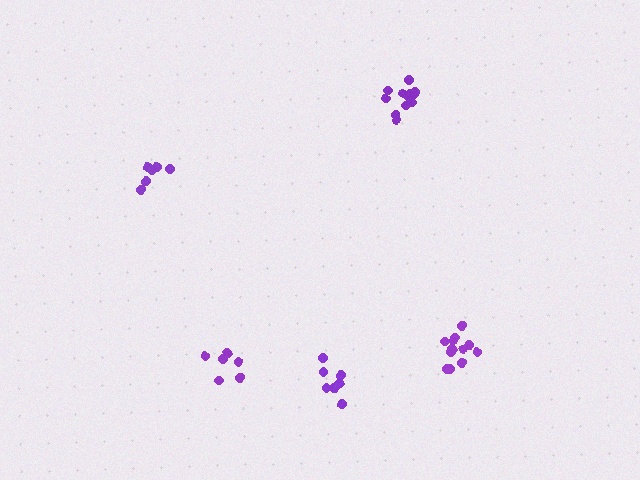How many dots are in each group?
Group 1: 6 dots, Group 2: 12 dots, Group 3: 6 dots, Group 4: 8 dots, Group 5: 12 dots (44 total).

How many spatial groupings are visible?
There are 5 spatial groupings.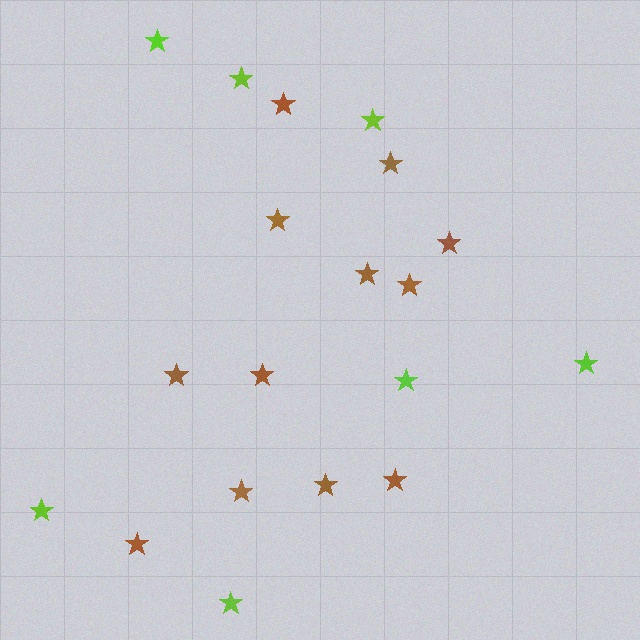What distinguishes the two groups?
There are 2 groups: one group of brown stars (12) and one group of lime stars (7).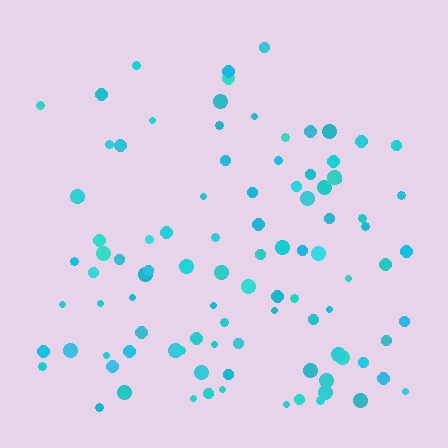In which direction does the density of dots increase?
From top to bottom, with the bottom side densest.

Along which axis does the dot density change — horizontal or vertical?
Vertical.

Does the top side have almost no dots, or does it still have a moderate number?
Still a moderate number, just noticeably fewer than the bottom.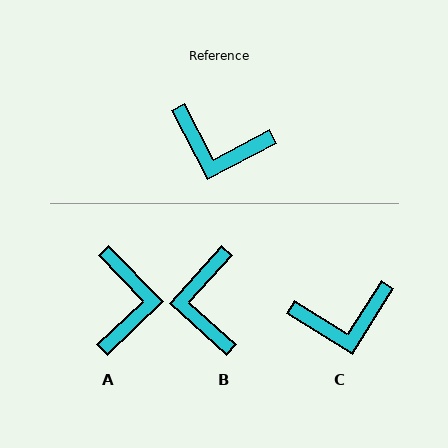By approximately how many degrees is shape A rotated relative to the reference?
Approximately 107 degrees counter-clockwise.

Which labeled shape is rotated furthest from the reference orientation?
A, about 107 degrees away.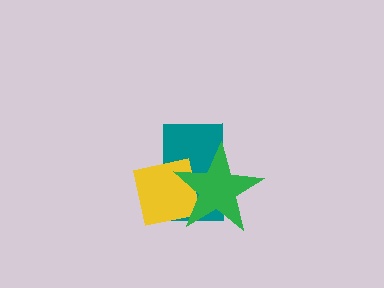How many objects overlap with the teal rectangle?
2 objects overlap with the teal rectangle.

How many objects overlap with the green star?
2 objects overlap with the green star.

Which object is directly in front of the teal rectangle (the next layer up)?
The yellow square is directly in front of the teal rectangle.